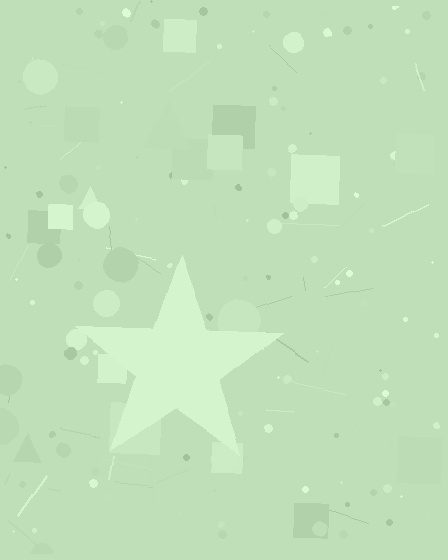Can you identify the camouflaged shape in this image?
The camouflaged shape is a star.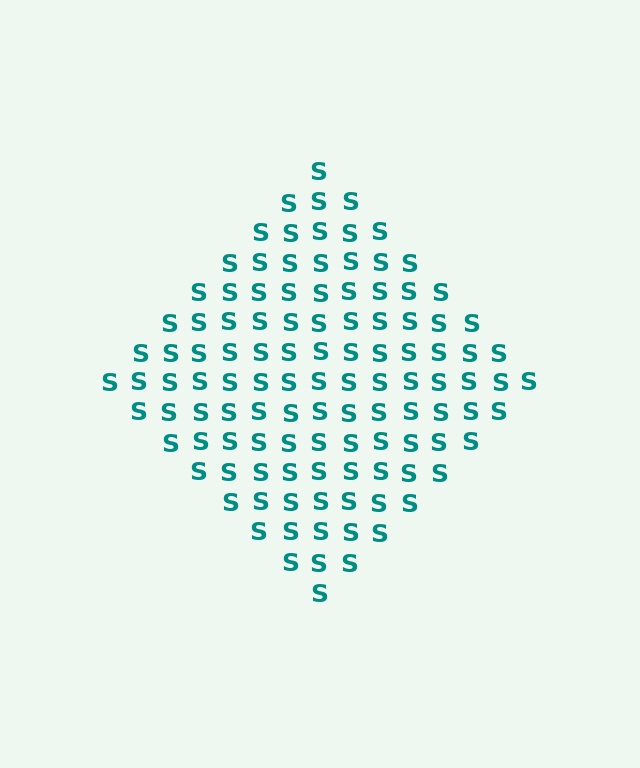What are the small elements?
The small elements are letter S's.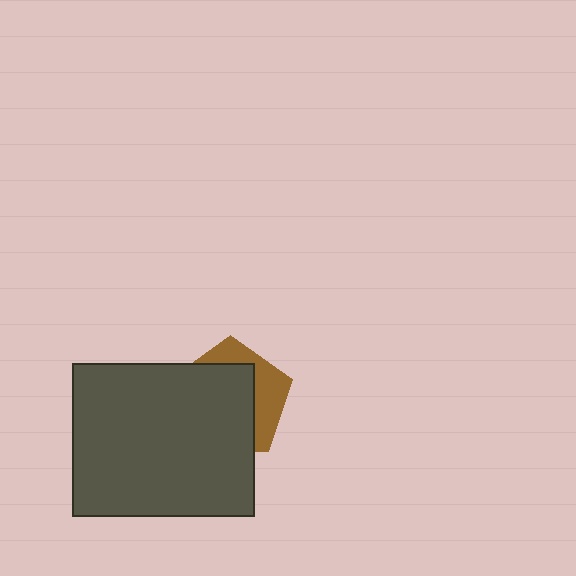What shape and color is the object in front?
The object in front is a dark gray rectangle.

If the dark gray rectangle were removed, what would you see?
You would see the complete brown pentagon.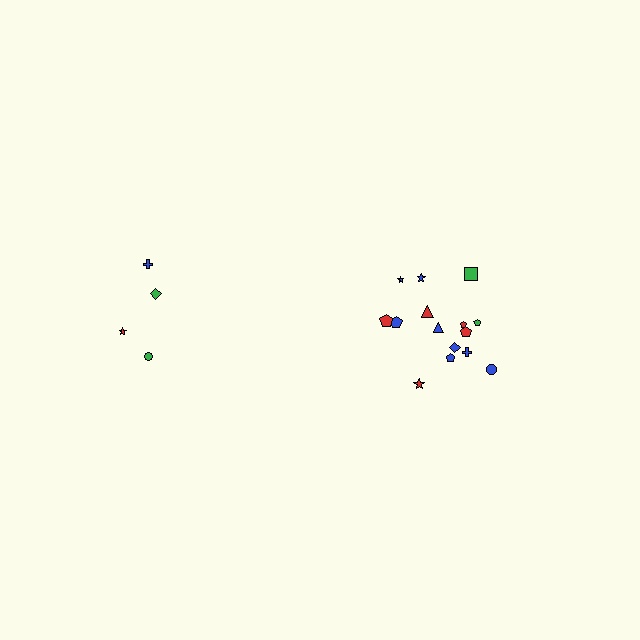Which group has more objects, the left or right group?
The right group.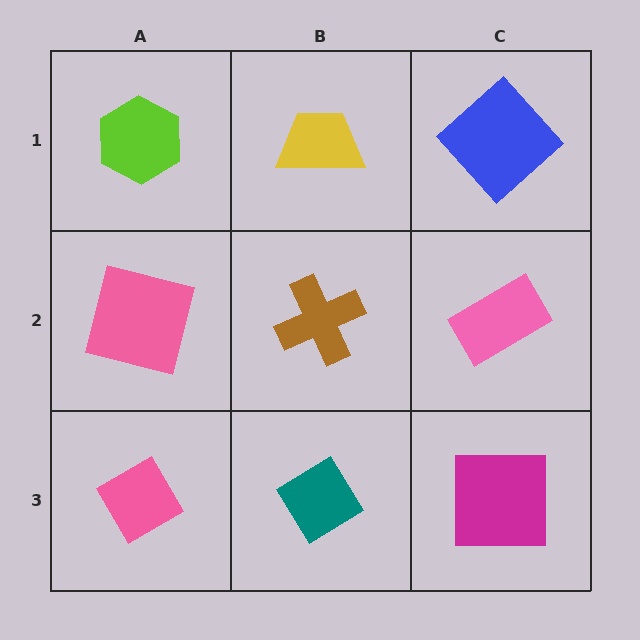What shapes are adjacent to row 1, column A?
A pink square (row 2, column A), a yellow trapezoid (row 1, column B).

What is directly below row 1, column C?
A pink rectangle.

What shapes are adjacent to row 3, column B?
A brown cross (row 2, column B), a pink diamond (row 3, column A), a magenta square (row 3, column C).